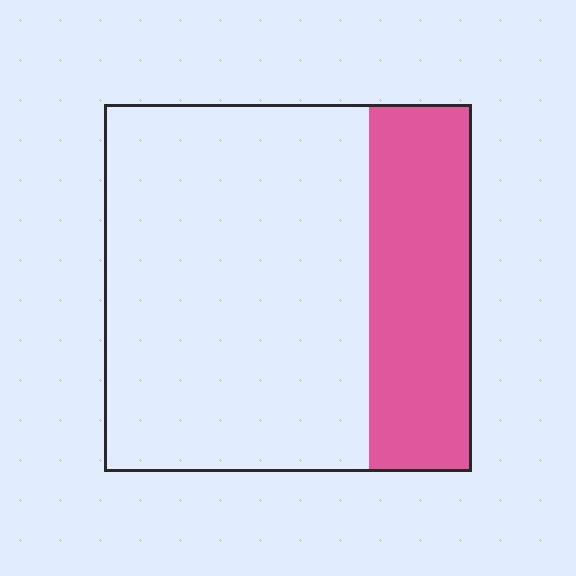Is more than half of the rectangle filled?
No.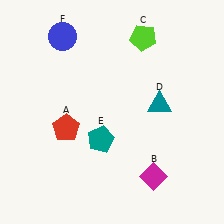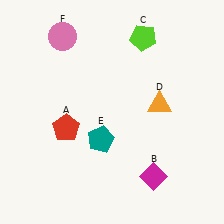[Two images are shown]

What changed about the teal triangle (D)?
In Image 1, D is teal. In Image 2, it changed to orange.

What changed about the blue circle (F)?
In Image 1, F is blue. In Image 2, it changed to pink.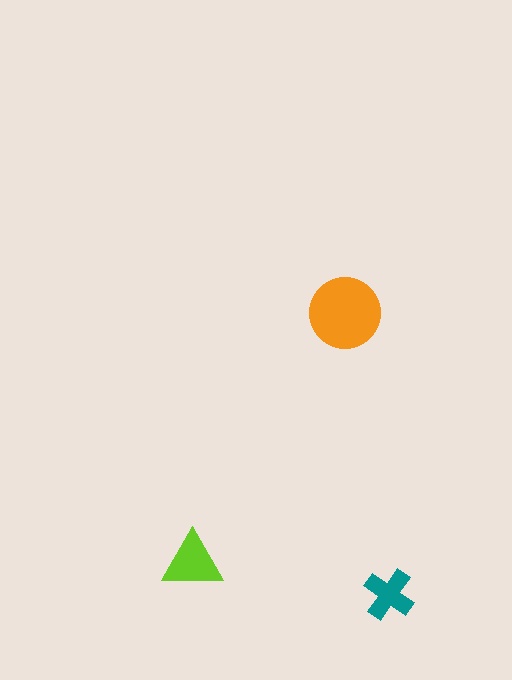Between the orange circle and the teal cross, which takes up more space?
The orange circle.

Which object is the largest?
The orange circle.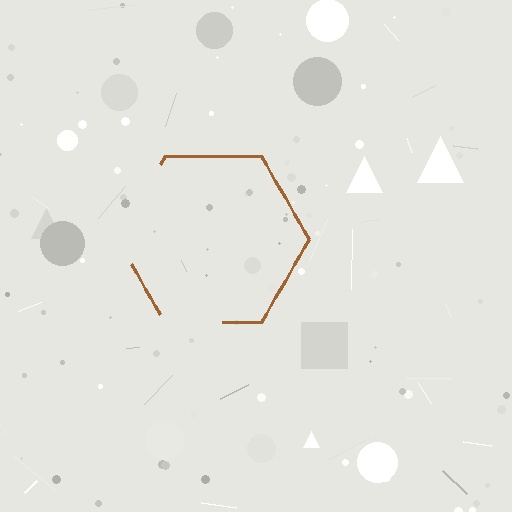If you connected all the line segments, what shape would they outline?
They would outline a hexagon.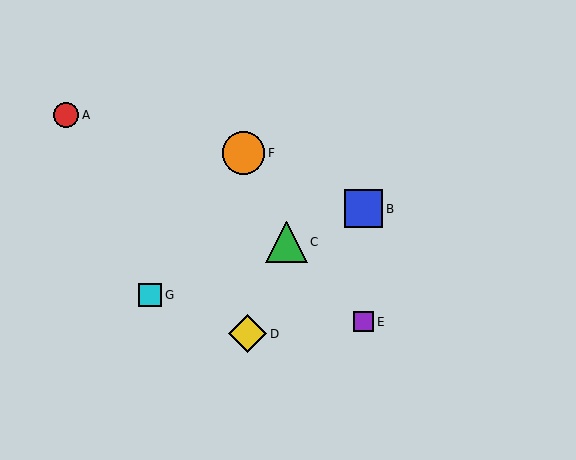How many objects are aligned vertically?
2 objects (B, E) are aligned vertically.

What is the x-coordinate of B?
Object B is at x≈364.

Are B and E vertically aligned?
Yes, both are at x≈364.